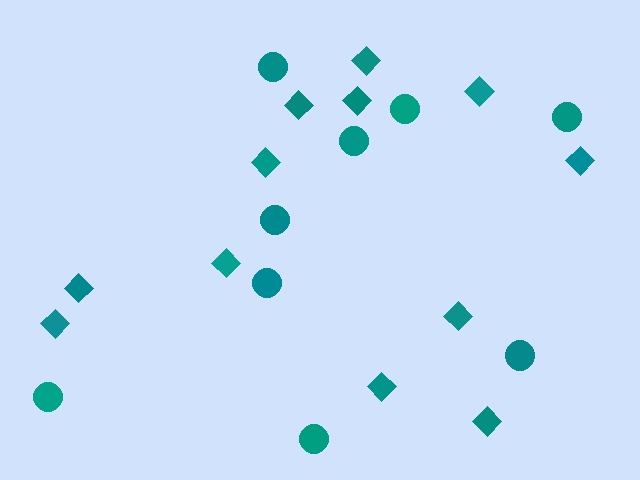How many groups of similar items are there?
There are 2 groups: one group of circles (9) and one group of diamonds (12).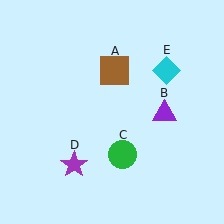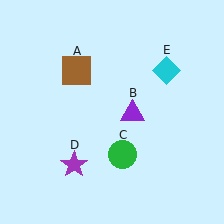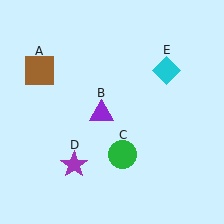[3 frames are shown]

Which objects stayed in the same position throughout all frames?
Green circle (object C) and purple star (object D) and cyan diamond (object E) remained stationary.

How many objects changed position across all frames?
2 objects changed position: brown square (object A), purple triangle (object B).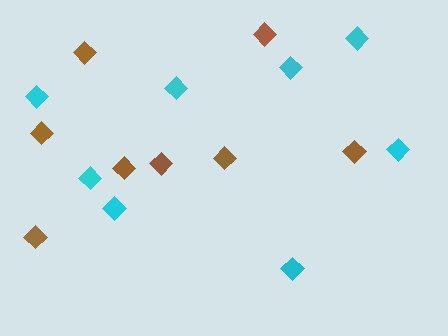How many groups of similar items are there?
There are 2 groups: one group of brown diamonds (8) and one group of cyan diamonds (8).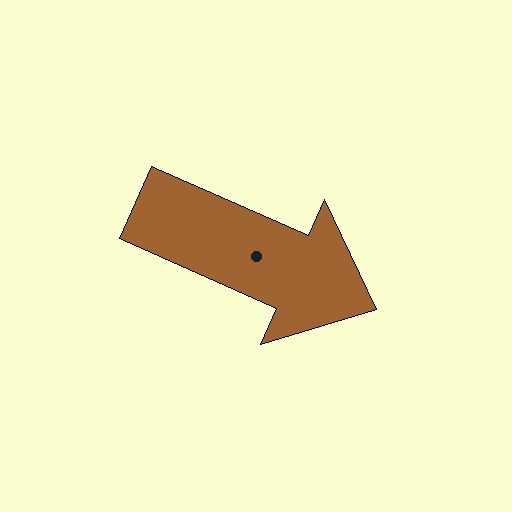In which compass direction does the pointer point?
Southeast.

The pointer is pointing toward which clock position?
Roughly 4 o'clock.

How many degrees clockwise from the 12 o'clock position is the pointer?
Approximately 114 degrees.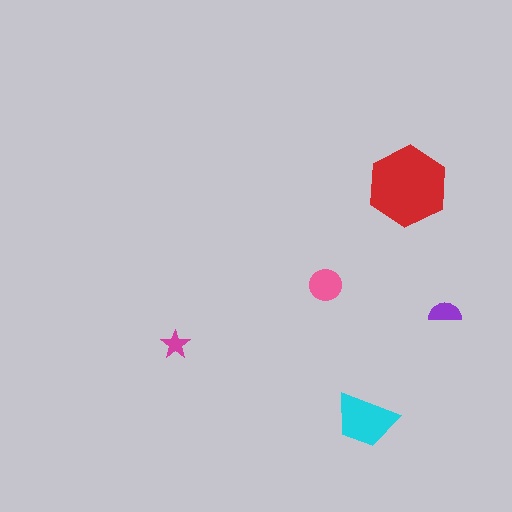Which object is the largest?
The red hexagon.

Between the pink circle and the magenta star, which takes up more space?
The pink circle.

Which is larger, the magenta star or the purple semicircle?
The purple semicircle.